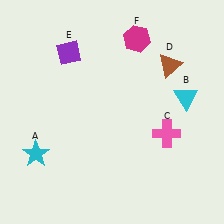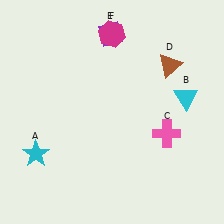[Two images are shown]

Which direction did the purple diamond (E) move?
The purple diamond (E) moved right.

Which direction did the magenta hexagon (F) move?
The magenta hexagon (F) moved left.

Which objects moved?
The objects that moved are: the purple diamond (E), the magenta hexagon (F).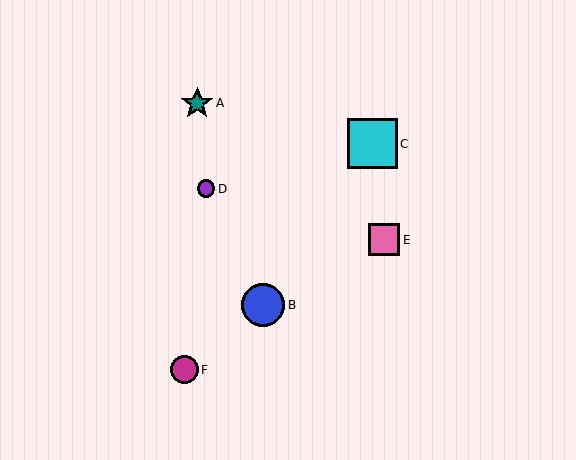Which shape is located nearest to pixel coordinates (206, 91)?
The teal star (labeled A) at (197, 103) is nearest to that location.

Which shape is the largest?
The cyan square (labeled C) is the largest.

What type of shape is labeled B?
Shape B is a blue circle.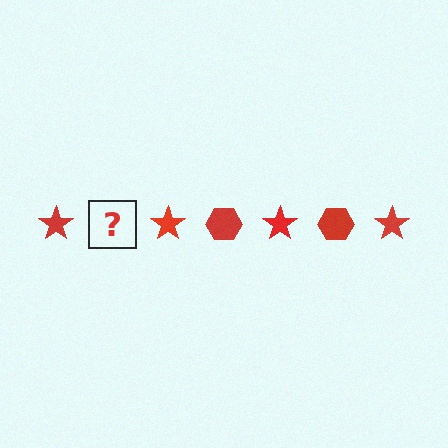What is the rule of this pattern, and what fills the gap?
The rule is that the pattern cycles through star, hexagon shapes in red. The gap should be filled with a red hexagon.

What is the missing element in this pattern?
The missing element is a red hexagon.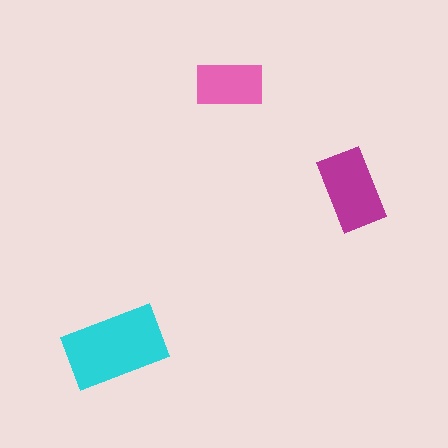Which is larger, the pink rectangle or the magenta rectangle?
The magenta one.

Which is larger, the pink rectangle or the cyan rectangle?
The cyan one.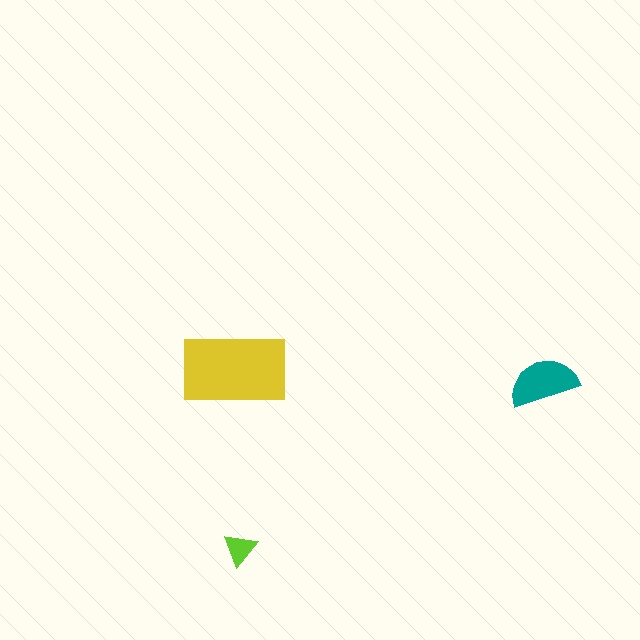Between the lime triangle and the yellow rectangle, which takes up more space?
The yellow rectangle.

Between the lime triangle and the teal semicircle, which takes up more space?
The teal semicircle.